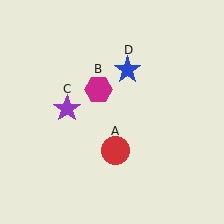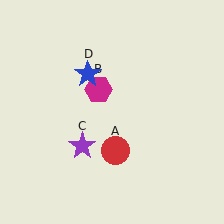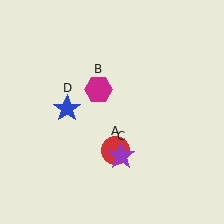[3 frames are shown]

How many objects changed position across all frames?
2 objects changed position: purple star (object C), blue star (object D).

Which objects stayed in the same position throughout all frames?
Red circle (object A) and magenta hexagon (object B) remained stationary.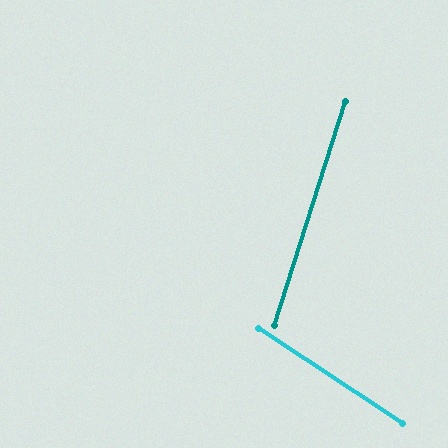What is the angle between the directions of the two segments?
Approximately 74 degrees.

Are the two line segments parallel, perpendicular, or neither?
Neither parallel nor perpendicular — they differ by about 74°.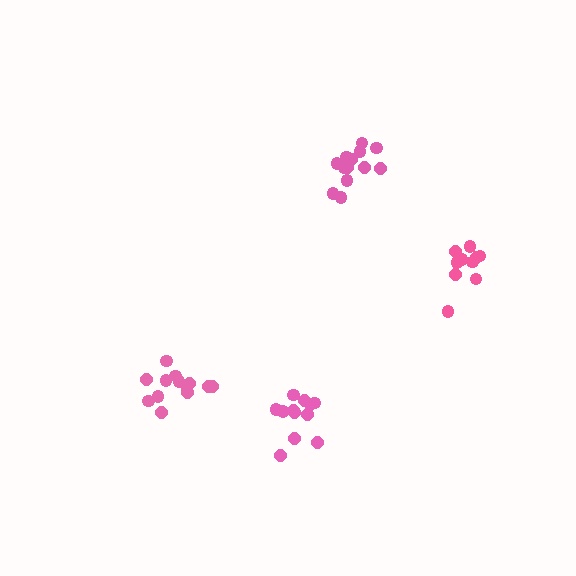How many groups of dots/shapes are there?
There are 4 groups.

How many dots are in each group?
Group 1: 13 dots, Group 2: 12 dots, Group 3: 13 dots, Group 4: 10 dots (48 total).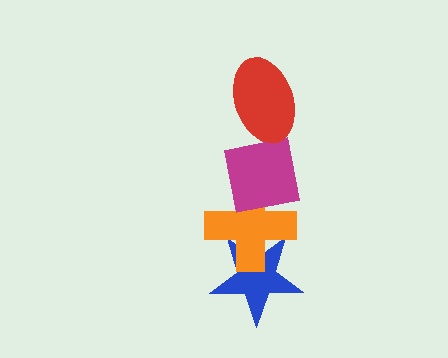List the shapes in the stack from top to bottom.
From top to bottom: the red ellipse, the magenta square, the orange cross, the blue star.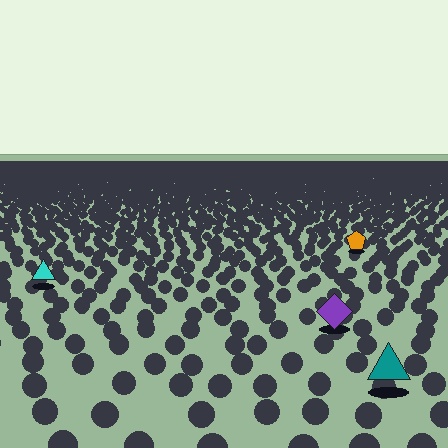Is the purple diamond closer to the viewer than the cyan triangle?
Yes. The purple diamond is closer — you can tell from the texture gradient: the ground texture is coarser near it.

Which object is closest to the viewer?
The teal triangle is closest. The texture marks near it are larger and more spread out.